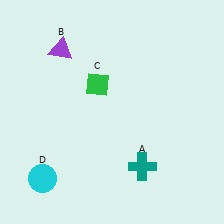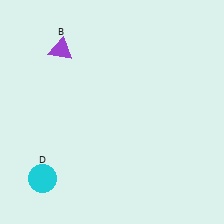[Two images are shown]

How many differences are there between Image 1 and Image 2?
There are 2 differences between the two images.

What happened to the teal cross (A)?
The teal cross (A) was removed in Image 2. It was in the bottom-right area of Image 1.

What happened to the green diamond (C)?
The green diamond (C) was removed in Image 2. It was in the top-left area of Image 1.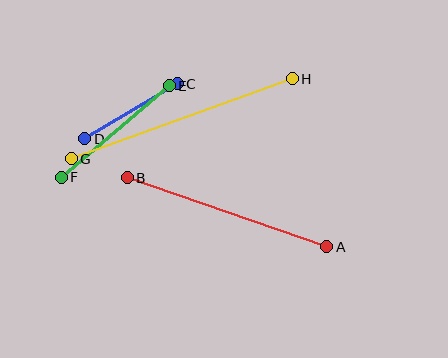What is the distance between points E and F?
The distance is approximately 142 pixels.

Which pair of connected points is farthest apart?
Points G and H are farthest apart.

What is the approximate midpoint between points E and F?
The midpoint is at approximately (115, 132) pixels.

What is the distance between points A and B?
The distance is approximately 211 pixels.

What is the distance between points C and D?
The distance is approximately 108 pixels.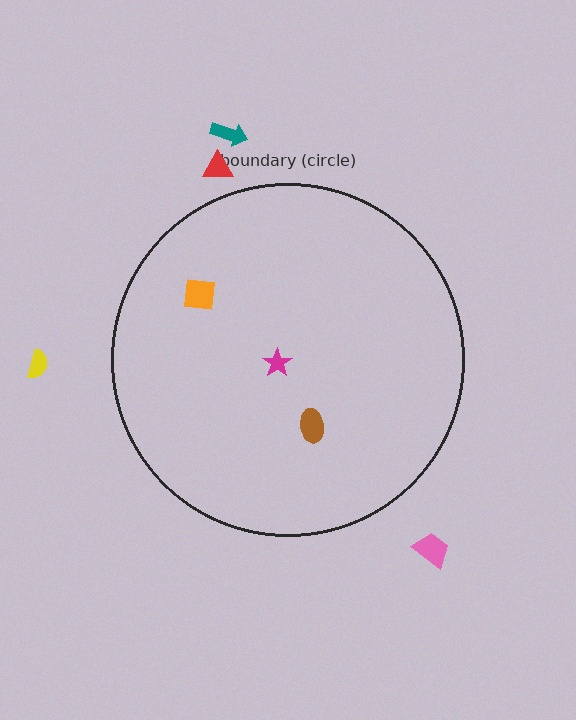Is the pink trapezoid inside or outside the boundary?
Outside.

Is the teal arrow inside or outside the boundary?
Outside.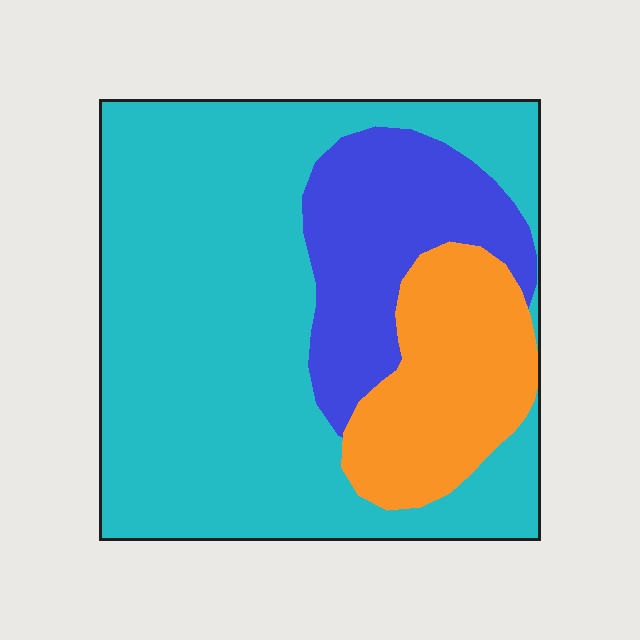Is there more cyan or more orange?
Cyan.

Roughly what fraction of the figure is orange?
Orange covers around 20% of the figure.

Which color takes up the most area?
Cyan, at roughly 65%.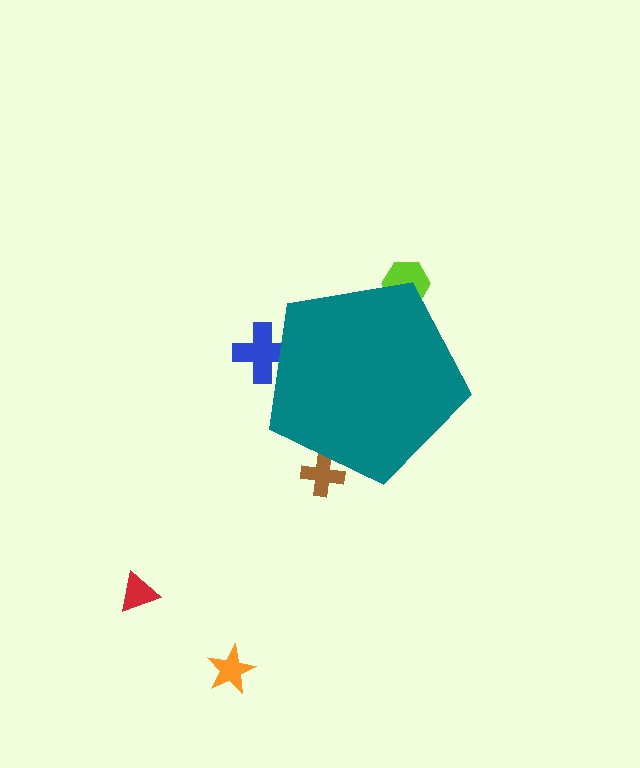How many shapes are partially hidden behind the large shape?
3 shapes are partially hidden.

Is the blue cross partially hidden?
Yes, the blue cross is partially hidden behind the teal pentagon.